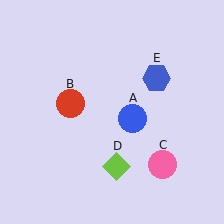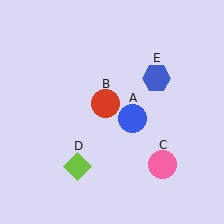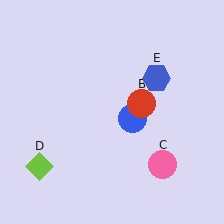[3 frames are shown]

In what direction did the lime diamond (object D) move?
The lime diamond (object D) moved left.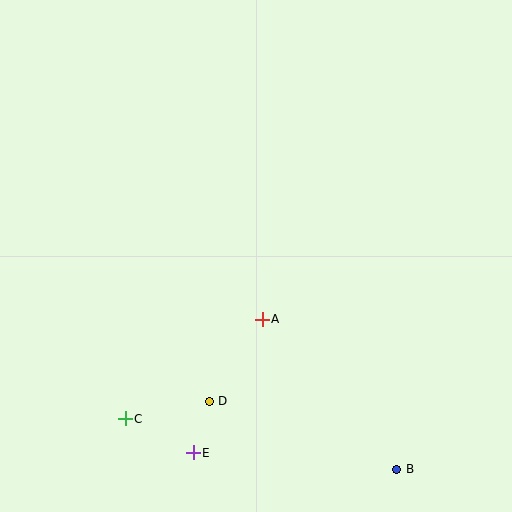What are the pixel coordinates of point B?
Point B is at (397, 469).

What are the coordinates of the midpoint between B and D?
The midpoint between B and D is at (303, 435).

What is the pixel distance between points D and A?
The distance between D and A is 98 pixels.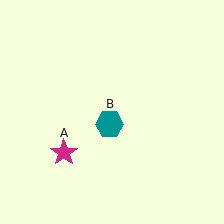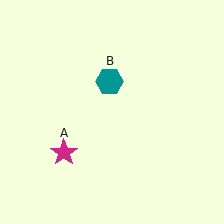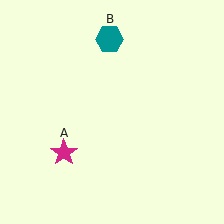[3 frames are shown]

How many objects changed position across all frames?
1 object changed position: teal hexagon (object B).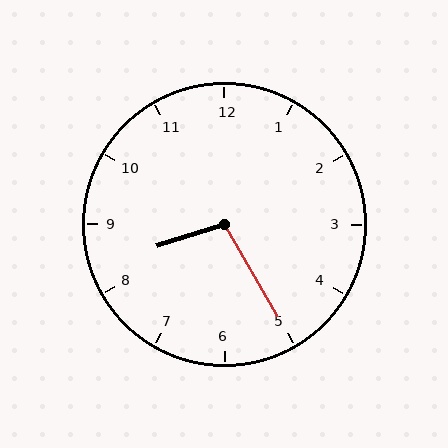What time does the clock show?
8:25.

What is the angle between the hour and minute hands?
Approximately 102 degrees.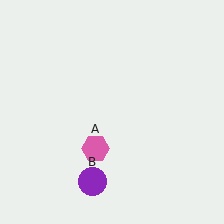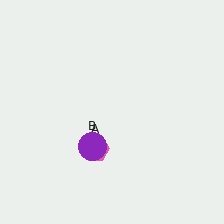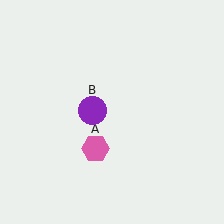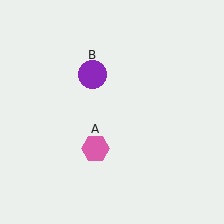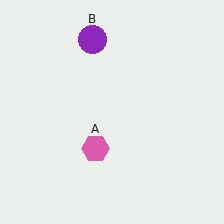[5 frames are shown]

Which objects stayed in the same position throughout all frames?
Pink hexagon (object A) remained stationary.